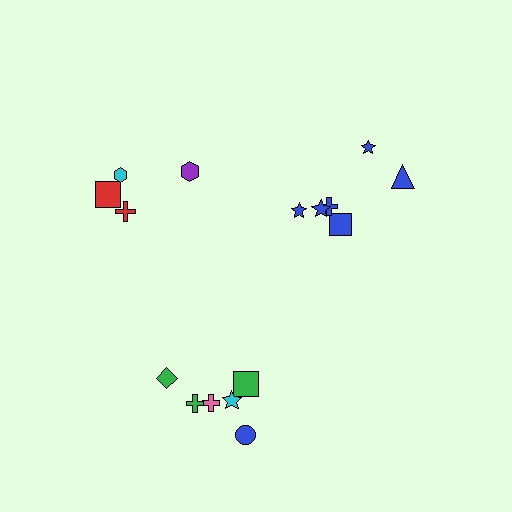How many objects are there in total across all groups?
There are 16 objects.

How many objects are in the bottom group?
There are 6 objects.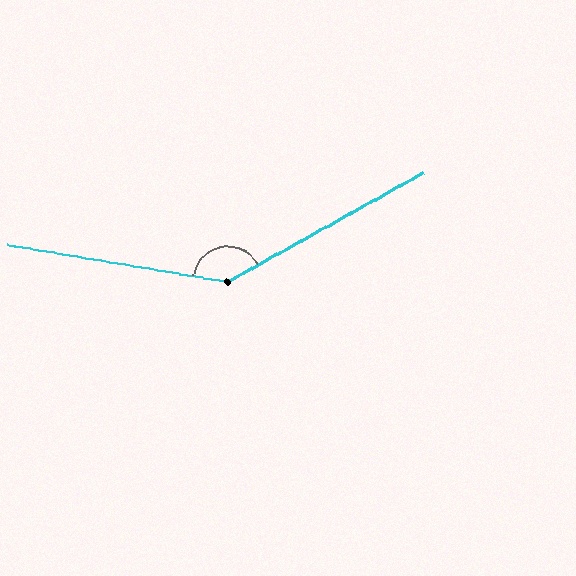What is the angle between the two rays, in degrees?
Approximately 141 degrees.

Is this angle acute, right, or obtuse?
It is obtuse.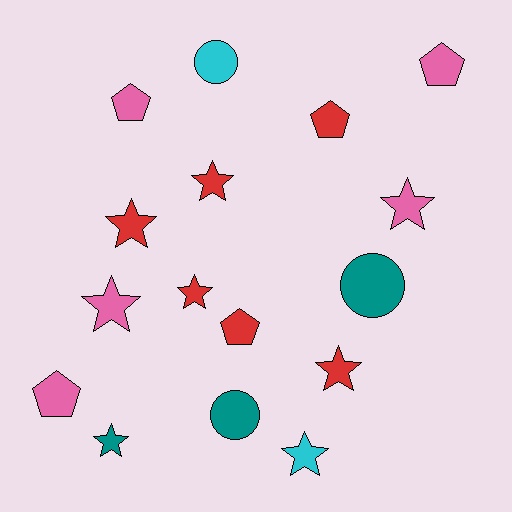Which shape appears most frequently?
Star, with 8 objects.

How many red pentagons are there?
There are 2 red pentagons.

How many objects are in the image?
There are 16 objects.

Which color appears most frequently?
Red, with 6 objects.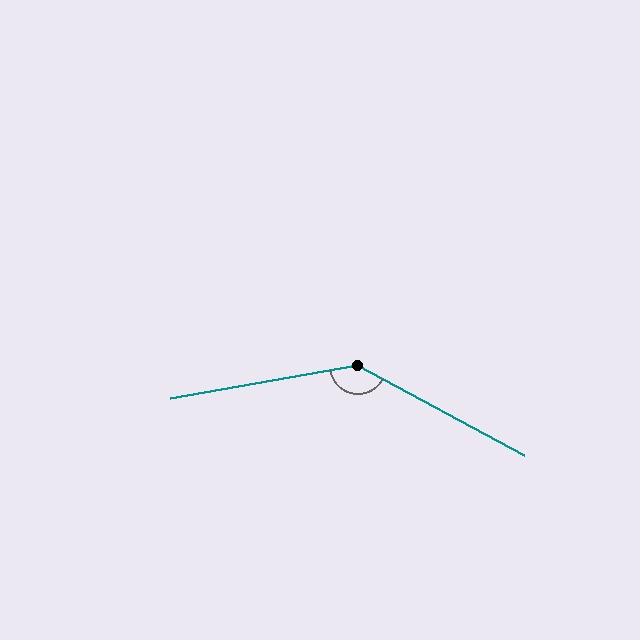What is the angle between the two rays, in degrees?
Approximately 142 degrees.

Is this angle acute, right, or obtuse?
It is obtuse.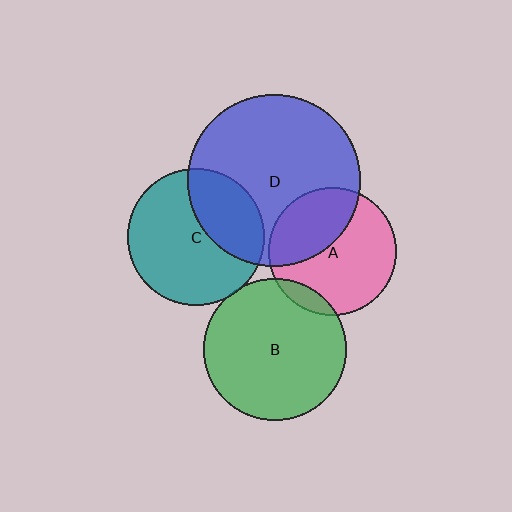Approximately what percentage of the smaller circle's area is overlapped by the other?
Approximately 10%.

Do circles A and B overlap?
Yes.